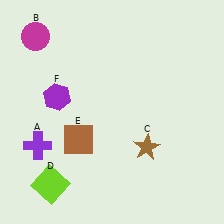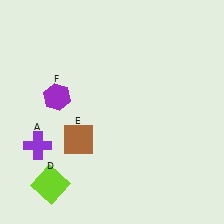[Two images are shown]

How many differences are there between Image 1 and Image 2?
There are 2 differences between the two images.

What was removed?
The magenta circle (B), the brown star (C) were removed in Image 2.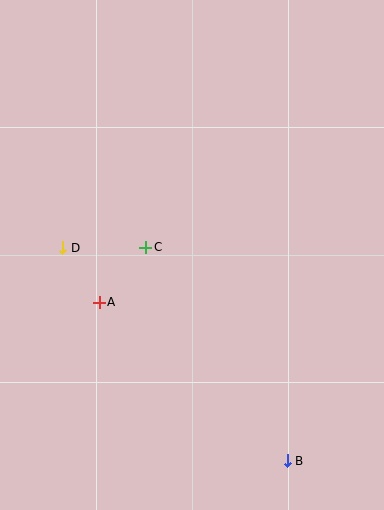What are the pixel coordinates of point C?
Point C is at (146, 247).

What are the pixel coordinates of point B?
Point B is at (287, 461).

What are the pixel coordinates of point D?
Point D is at (63, 248).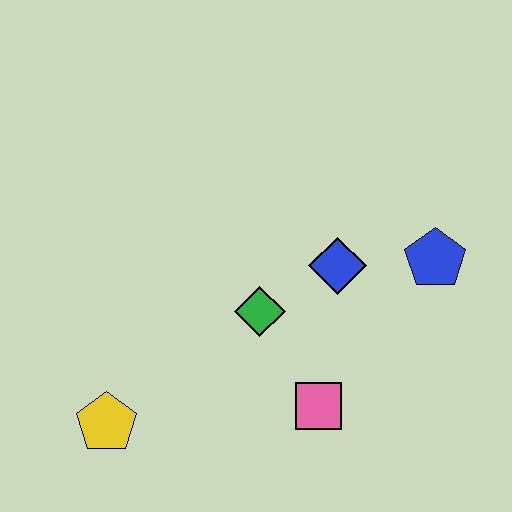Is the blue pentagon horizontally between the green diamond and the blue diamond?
No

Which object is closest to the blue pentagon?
The blue diamond is closest to the blue pentagon.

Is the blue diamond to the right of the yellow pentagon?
Yes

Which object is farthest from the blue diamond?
The yellow pentagon is farthest from the blue diamond.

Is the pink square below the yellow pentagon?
No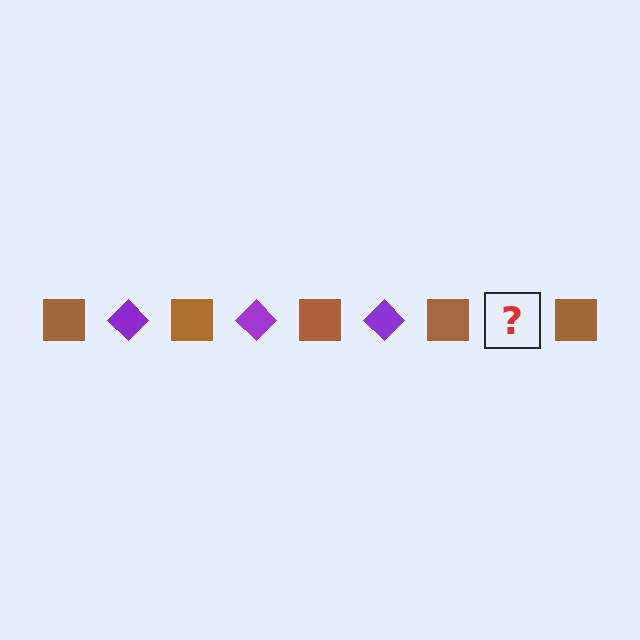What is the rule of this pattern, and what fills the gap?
The rule is that the pattern alternates between brown square and purple diamond. The gap should be filled with a purple diamond.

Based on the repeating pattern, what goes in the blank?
The blank should be a purple diamond.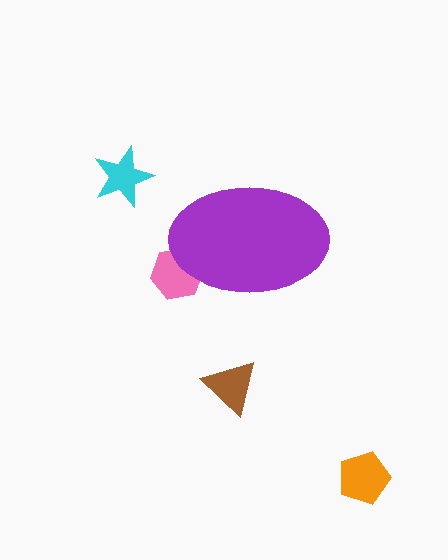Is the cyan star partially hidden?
No, the cyan star is fully visible.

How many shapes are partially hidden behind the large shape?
1 shape is partially hidden.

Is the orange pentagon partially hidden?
No, the orange pentagon is fully visible.